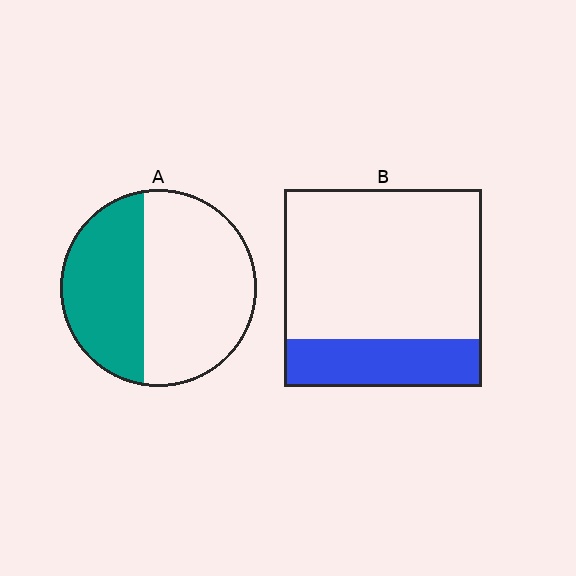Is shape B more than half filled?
No.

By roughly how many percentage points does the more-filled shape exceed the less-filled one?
By roughly 15 percentage points (A over B).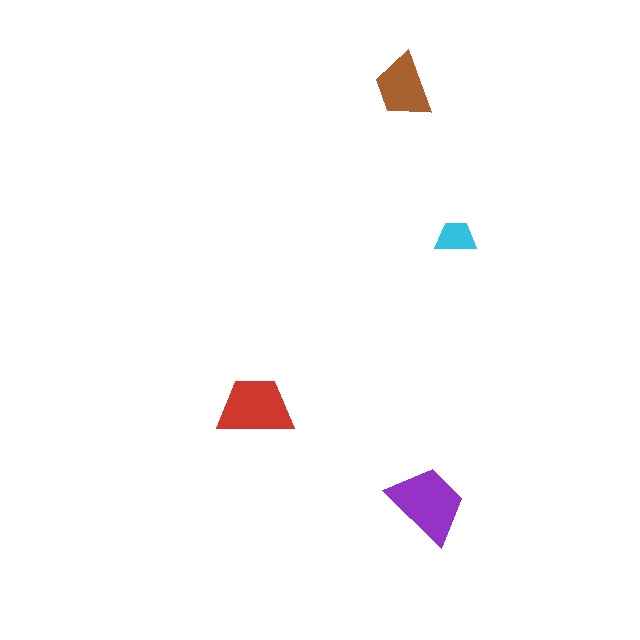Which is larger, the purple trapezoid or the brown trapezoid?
The purple one.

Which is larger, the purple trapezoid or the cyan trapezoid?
The purple one.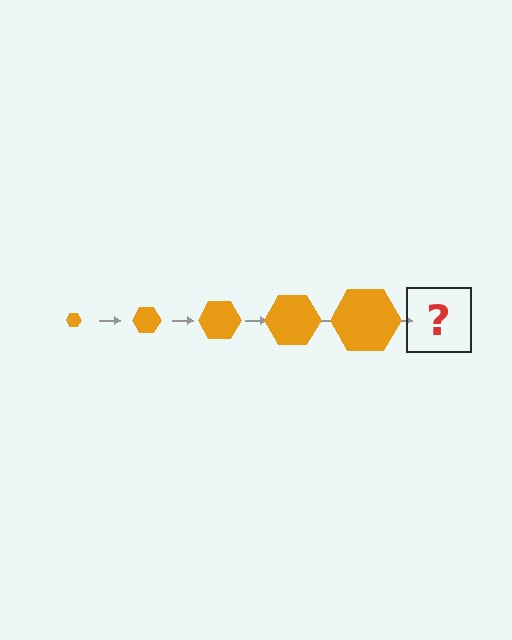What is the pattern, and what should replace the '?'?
The pattern is that the hexagon gets progressively larger each step. The '?' should be an orange hexagon, larger than the previous one.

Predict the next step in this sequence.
The next step is an orange hexagon, larger than the previous one.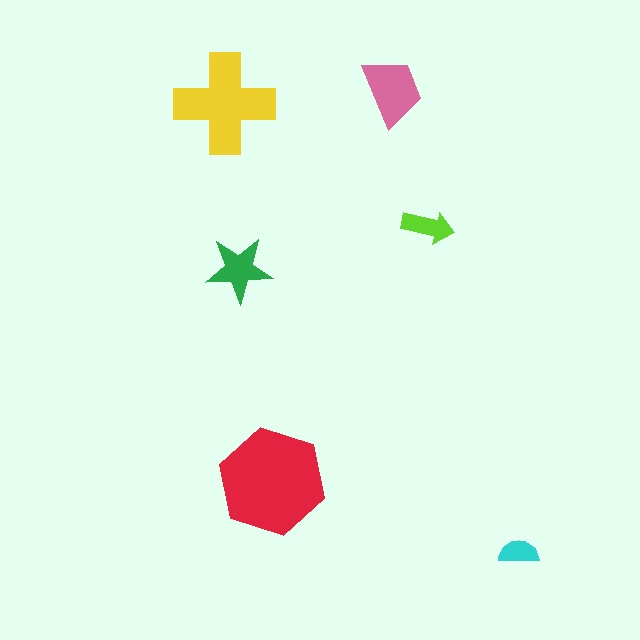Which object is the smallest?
The cyan semicircle.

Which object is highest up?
The pink trapezoid is topmost.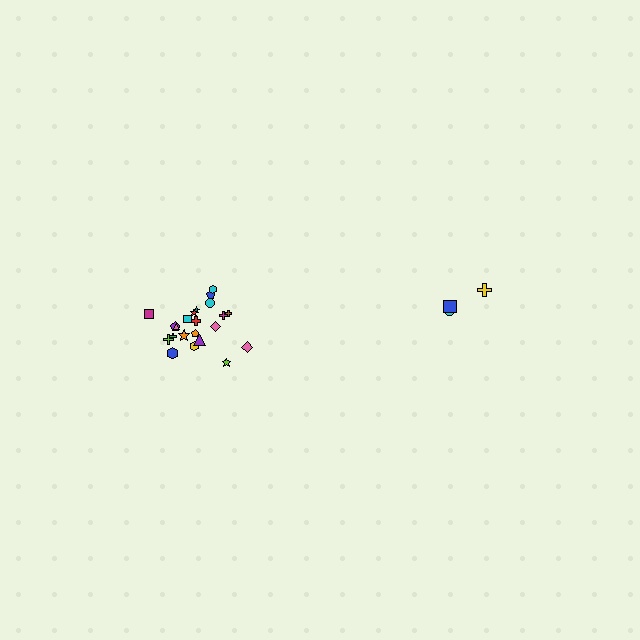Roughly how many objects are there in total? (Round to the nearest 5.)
Roughly 25 objects in total.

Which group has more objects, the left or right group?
The left group.